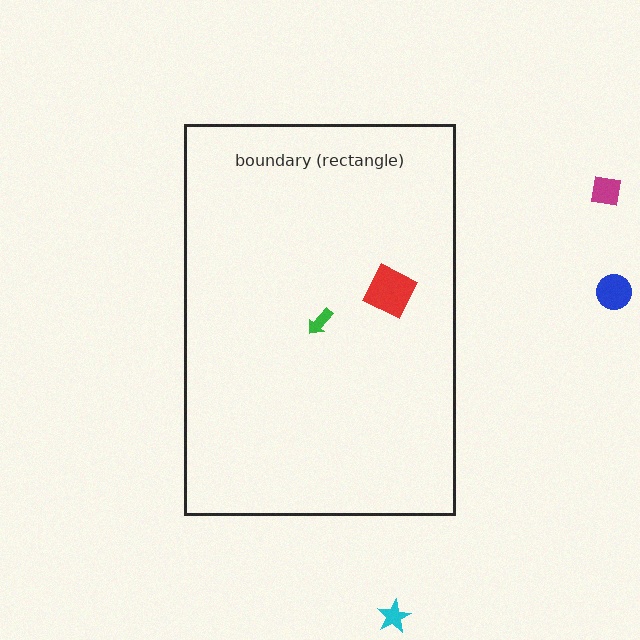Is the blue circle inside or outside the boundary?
Outside.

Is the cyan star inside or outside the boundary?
Outside.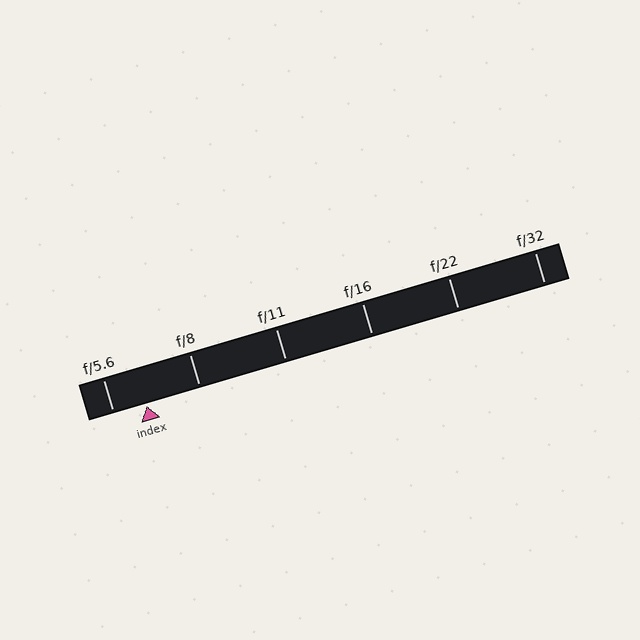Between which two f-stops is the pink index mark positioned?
The index mark is between f/5.6 and f/8.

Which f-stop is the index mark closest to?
The index mark is closest to f/5.6.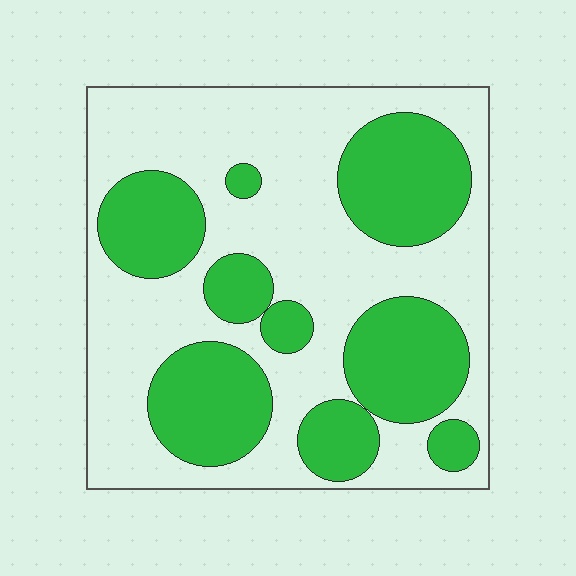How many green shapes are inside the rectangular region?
9.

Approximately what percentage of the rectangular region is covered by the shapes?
Approximately 40%.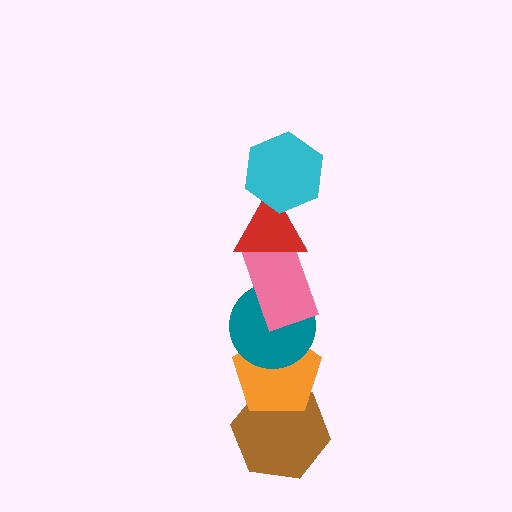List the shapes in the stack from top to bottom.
From top to bottom: the cyan hexagon, the red triangle, the pink rectangle, the teal circle, the orange pentagon, the brown hexagon.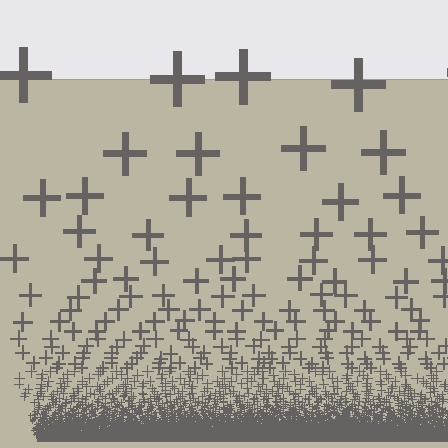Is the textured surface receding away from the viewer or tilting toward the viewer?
The surface appears to tilt toward the viewer. Texture elements get larger and sparser toward the top.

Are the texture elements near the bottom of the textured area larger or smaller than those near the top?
Smaller. The gradient is inverted — elements near the bottom are smaller and denser.